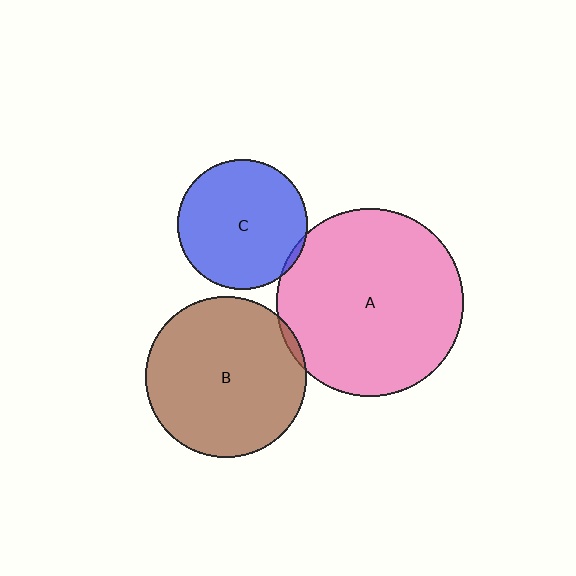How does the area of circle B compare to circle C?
Approximately 1.5 times.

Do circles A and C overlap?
Yes.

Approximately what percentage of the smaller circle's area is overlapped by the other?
Approximately 5%.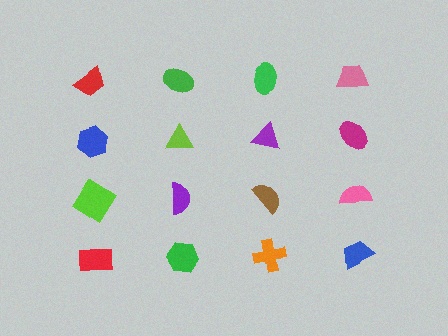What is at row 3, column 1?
A lime diamond.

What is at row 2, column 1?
A blue hexagon.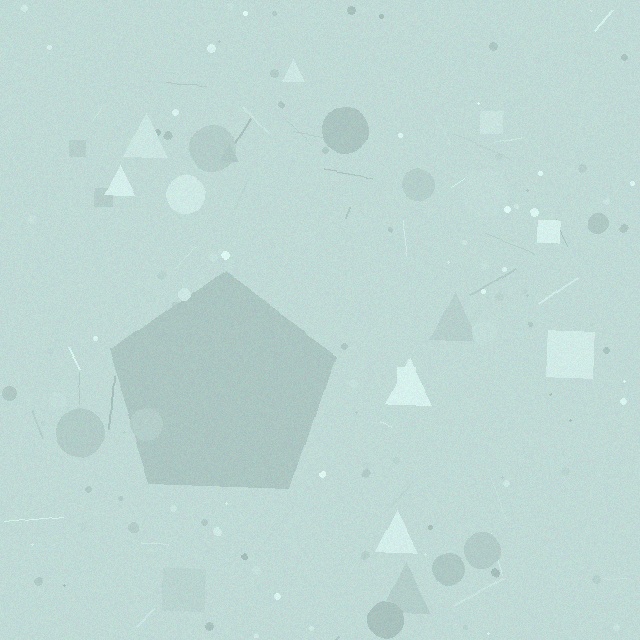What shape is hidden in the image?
A pentagon is hidden in the image.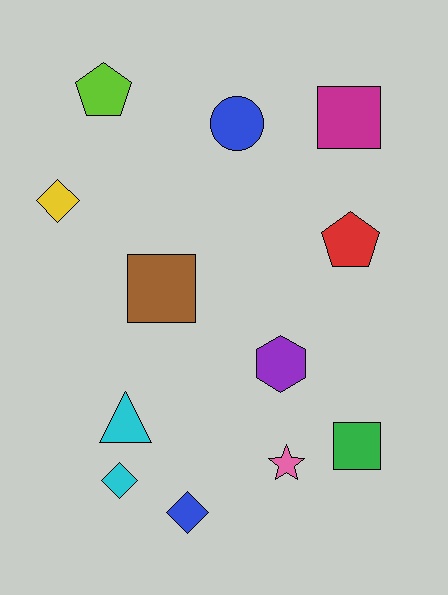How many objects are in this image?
There are 12 objects.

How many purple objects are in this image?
There is 1 purple object.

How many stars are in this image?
There is 1 star.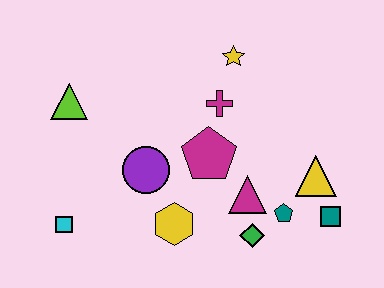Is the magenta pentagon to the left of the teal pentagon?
Yes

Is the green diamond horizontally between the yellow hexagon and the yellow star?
No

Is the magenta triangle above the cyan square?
Yes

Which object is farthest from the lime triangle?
The teal square is farthest from the lime triangle.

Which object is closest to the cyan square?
The purple circle is closest to the cyan square.